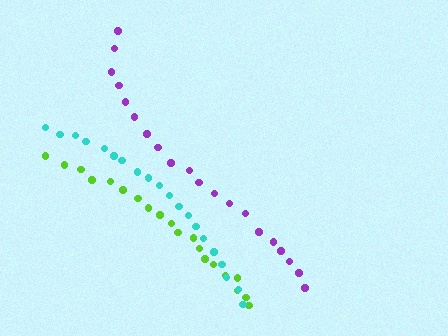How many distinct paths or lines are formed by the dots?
There are 3 distinct paths.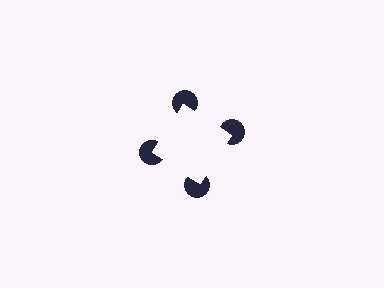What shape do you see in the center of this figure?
An illusory square — its edges are inferred from the aligned wedge cuts in the pac-man discs, not physically drawn.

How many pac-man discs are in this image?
There are 4 — one at each vertex of the illusory square.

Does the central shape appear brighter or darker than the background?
It typically appears slightly brighter than the background, even though no actual brightness change is drawn.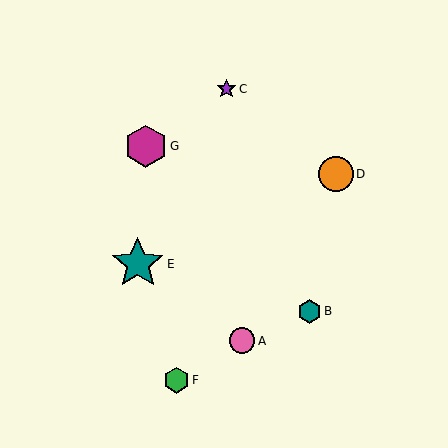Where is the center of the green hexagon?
The center of the green hexagon is at (176, 380).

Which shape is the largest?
The teal star (labeled E) is the largest.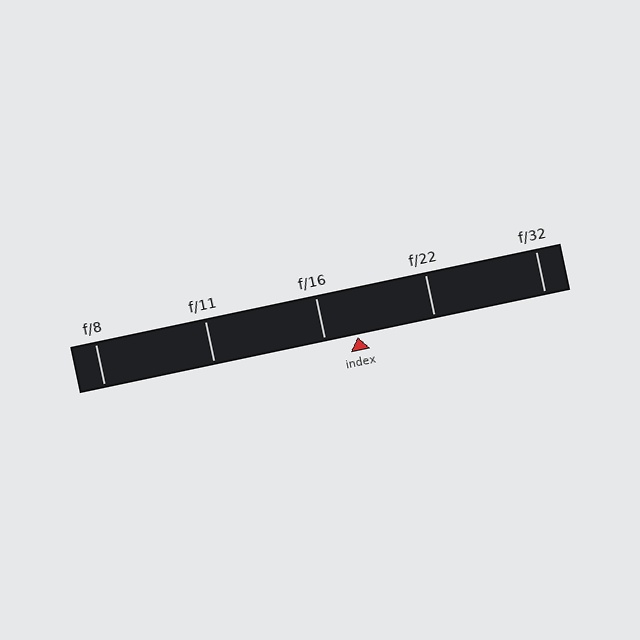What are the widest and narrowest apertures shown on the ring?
The widest aperture shown is f/8 and the narrowest is f/32.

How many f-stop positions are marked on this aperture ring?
There are 5 f-stop positions marked.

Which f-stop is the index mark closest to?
The index mark is closest to f/16.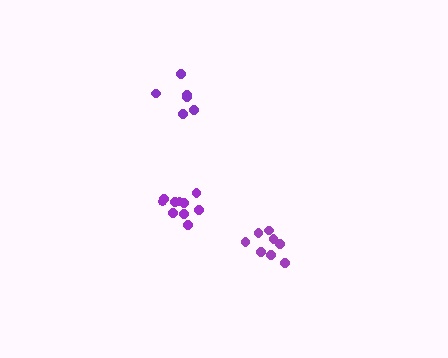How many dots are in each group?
Group 1: 10 dots, Group 2: 6 dots, Group 3: 8 dots (24 total).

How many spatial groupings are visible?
There are 3 spatial groupings.